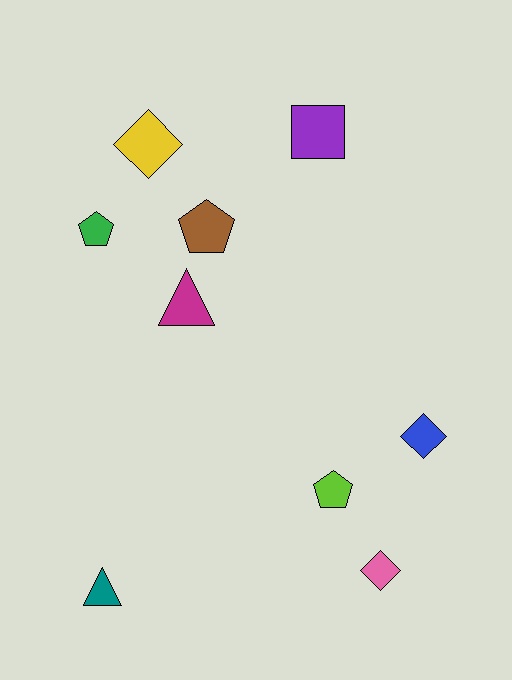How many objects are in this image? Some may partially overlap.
There are 9 objects.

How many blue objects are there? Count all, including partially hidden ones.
There is 1 blue object.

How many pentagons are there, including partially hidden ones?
There are 3 pentagons.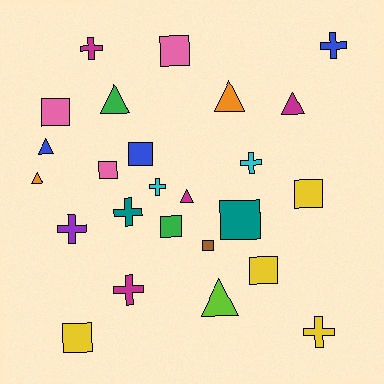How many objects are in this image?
There are 25 objects.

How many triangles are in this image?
There are 7 triangles.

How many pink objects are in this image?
There are 3 pink objects.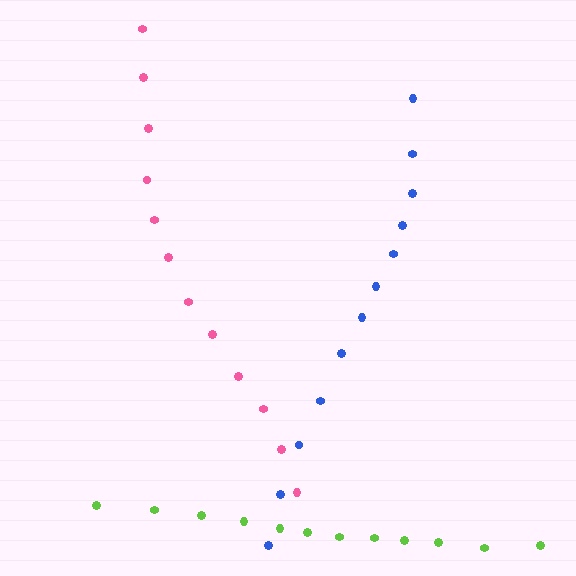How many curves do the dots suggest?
There are 3 distinct paths.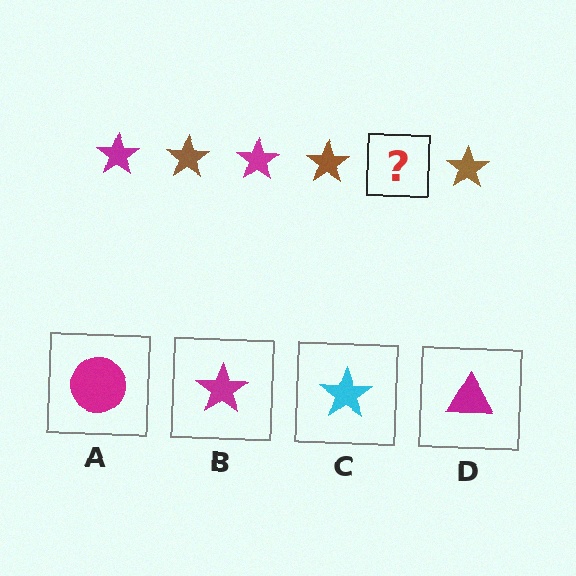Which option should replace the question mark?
Option B.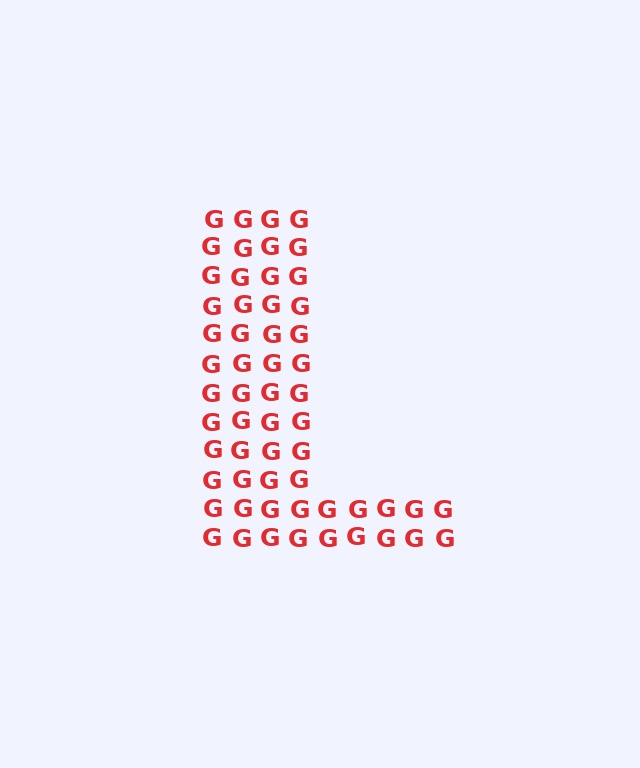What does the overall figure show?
The overall figure shows the letter L.